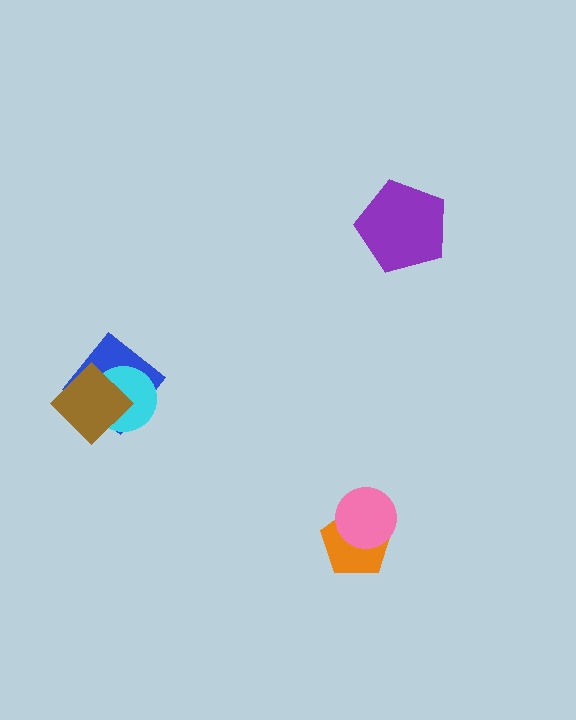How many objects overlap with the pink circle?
1 object overlaps with the pink circle.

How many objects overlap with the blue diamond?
2 objects overlap with the blue diamond.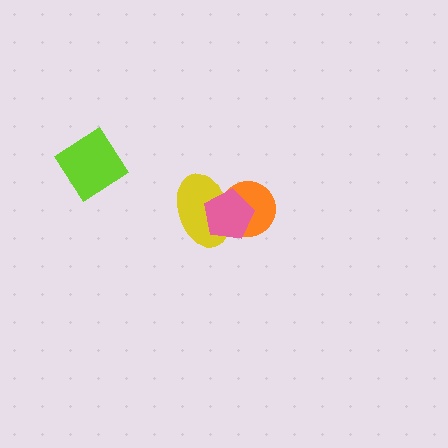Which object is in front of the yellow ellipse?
The pink pentagon is in front of the yellow ellipse.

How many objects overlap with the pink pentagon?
2 objects overlap with the pink pentagon.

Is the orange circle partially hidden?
Yes, it is partially covered by another shape.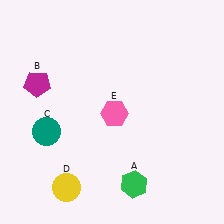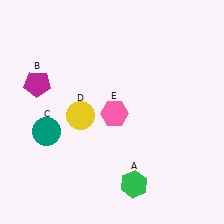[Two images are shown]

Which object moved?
The yellow circle (D) moved up.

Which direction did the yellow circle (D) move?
The yellow circle (D) moved up.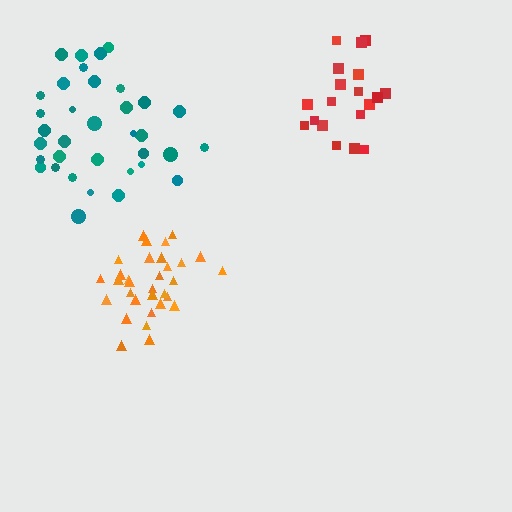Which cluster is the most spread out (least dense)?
Teal.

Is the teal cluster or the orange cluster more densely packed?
Orange.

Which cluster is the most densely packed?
Orange.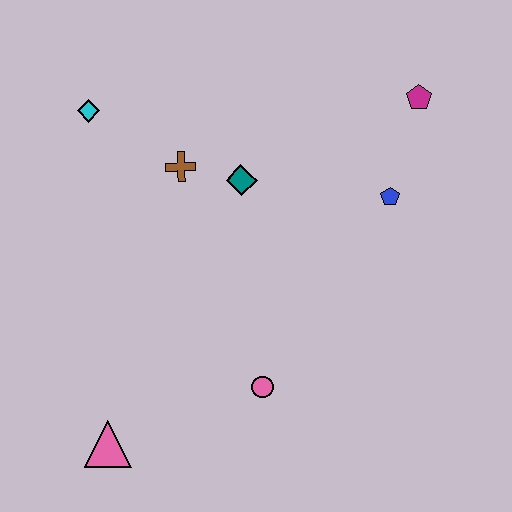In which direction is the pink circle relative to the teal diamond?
The pink circle is below the teal diamond.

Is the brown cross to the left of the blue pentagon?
Yes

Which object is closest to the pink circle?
The pink triangle is closest to the pink circle.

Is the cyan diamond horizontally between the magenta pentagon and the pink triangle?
No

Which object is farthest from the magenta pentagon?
The pink triangle is farthest from the magenta pentagon.